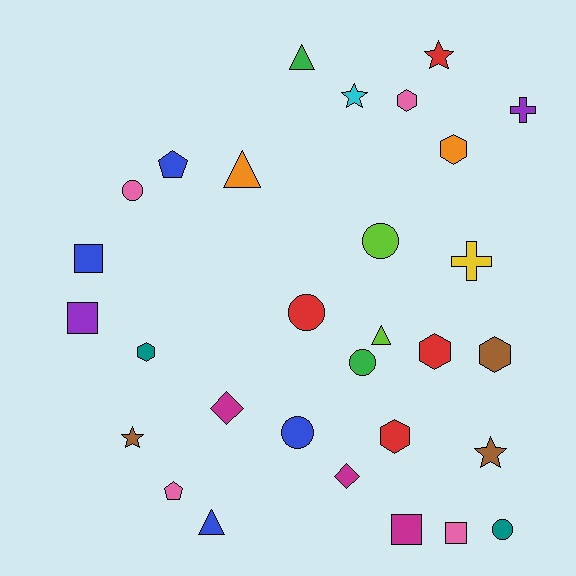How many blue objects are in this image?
There are 4 blue objects.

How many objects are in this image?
There are 30 objects.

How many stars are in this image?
There are 4 stars.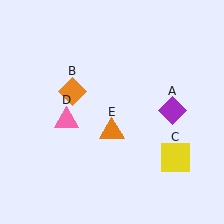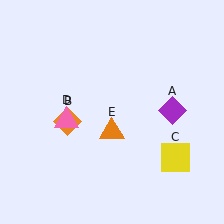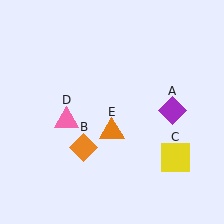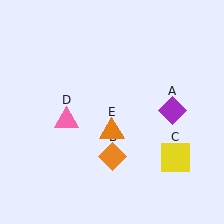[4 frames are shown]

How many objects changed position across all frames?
1 object changed position: orange diamond (object B).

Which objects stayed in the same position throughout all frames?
Purple diamond (object A) and yellow square (object C) and pink triangle (object D) and orange triangle (object E) remained stationary.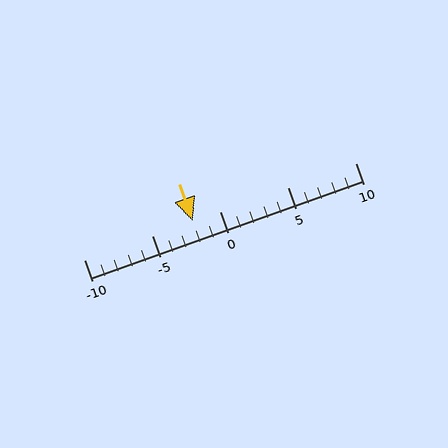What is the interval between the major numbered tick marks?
The major tick marks are spaced 5 units apart.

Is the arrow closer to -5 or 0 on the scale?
The arrow is closer to 0.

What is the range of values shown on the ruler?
The ruler shows values from -10 to 10.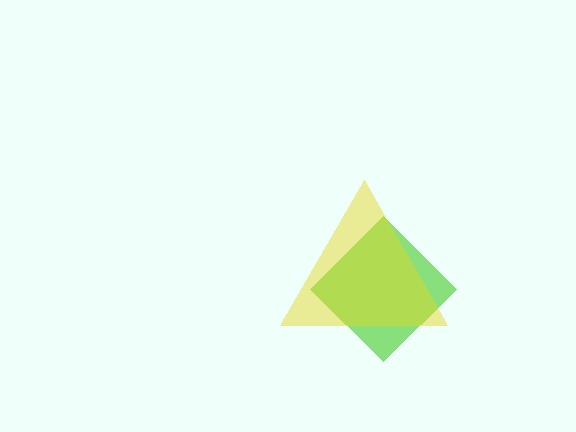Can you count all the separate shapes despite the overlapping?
Yes, there are 2 separate shapes.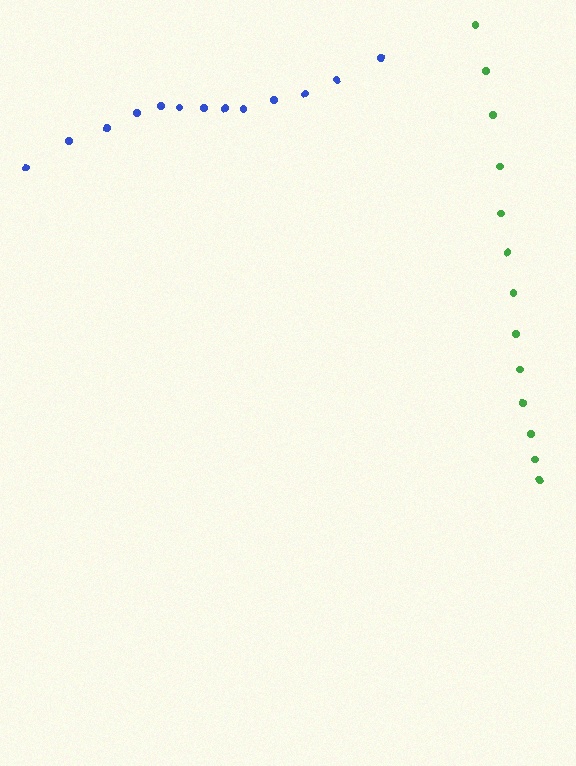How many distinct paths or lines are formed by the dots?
There are 2 distinct paths.